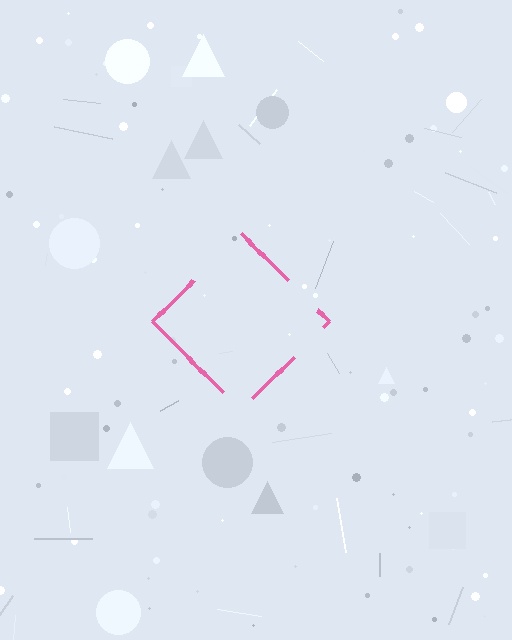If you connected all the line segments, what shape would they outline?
They would outline a diamond.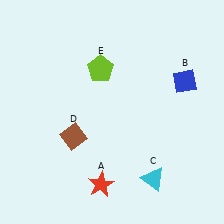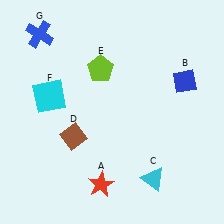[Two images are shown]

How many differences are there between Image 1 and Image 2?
There are 2 differences between the two images.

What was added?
A cyan square (F), a blue cross (G) were added in Image 2.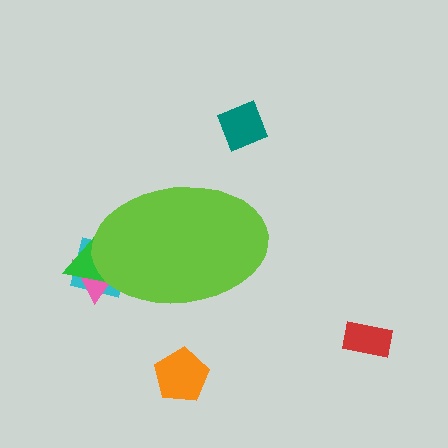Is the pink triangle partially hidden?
Yes, the pink triangle is partially hidden behind the lime ellipse.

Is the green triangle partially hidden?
Yes, the green triangle is partially hidden behind the lime ellipse.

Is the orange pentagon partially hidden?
No, the orange pentagon is fully visible.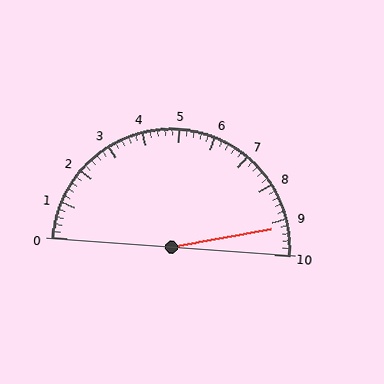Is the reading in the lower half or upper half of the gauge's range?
The reading is in the upper half of the range (0 to 10).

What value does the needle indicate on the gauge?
The needle indicates approximately 9.2.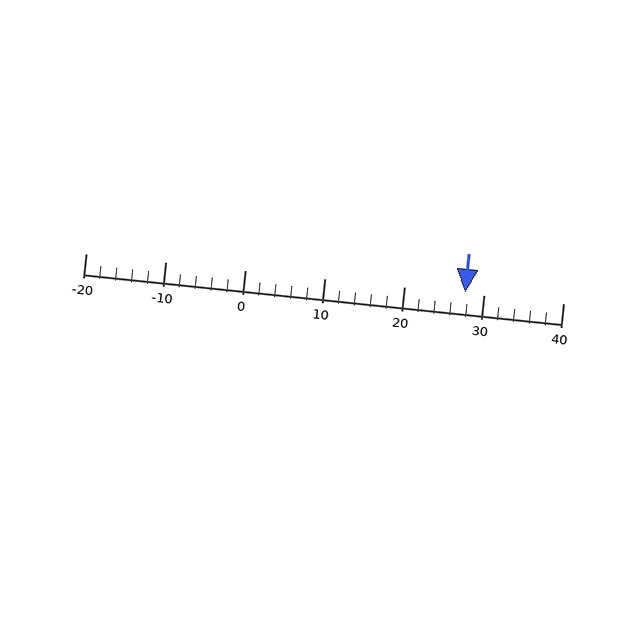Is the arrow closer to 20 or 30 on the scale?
The arrow is closer to 30.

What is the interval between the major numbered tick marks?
The major tick marks are spaced 10 units apart.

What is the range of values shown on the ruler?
The ruler shows values from -20 to 40.